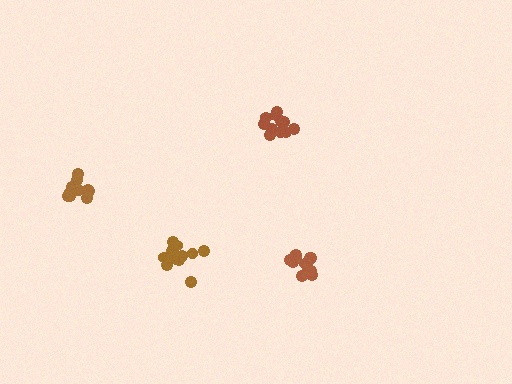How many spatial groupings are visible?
There are 4 spatial groupings.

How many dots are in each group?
Group 1: 11 dots, Group 2: 11 dots, Group 3: 13 dots, Group 4: 14 dots (49 total).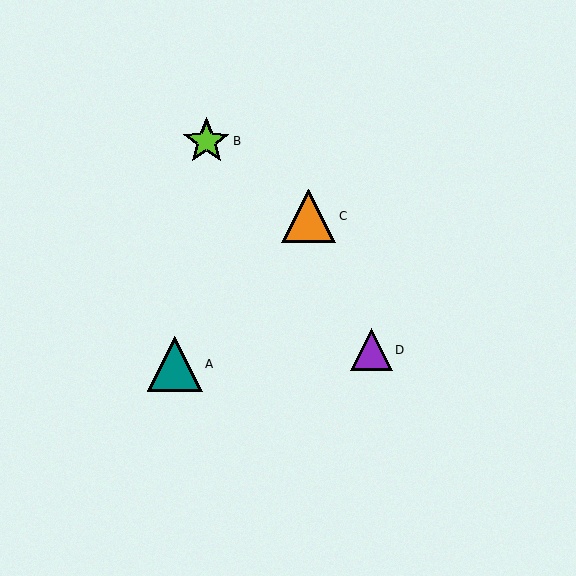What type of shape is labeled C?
Shape C is an orange triangle.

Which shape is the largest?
The teal triangle (labeled A) is the largest.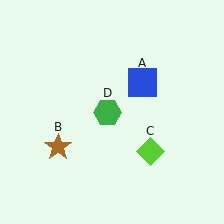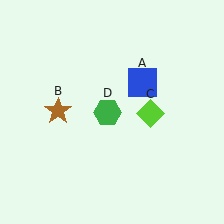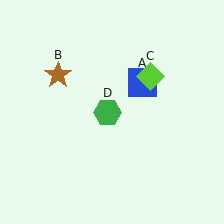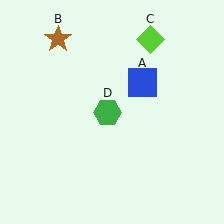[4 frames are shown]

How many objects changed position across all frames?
2 objects changed position: brown star (object B), lime diamond (object C).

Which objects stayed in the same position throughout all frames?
Blue square (object A) and green hexagon (object D) remained stationary.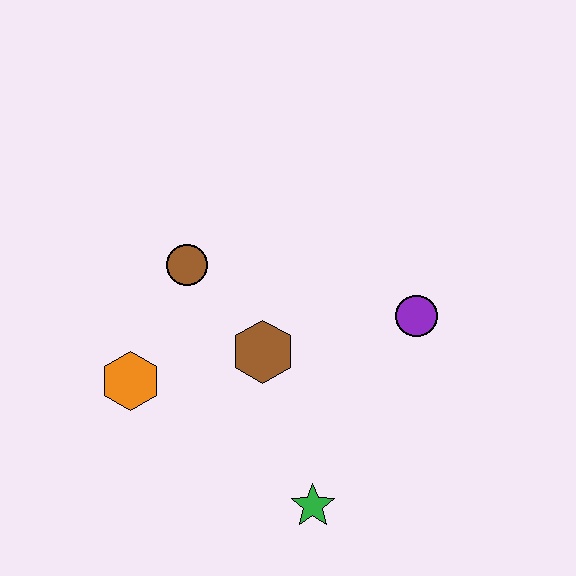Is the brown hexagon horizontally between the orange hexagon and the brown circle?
No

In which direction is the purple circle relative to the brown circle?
The purple circle is to the right of the brown circle.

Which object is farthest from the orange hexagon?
The purple circle is farthest from the orange hexagon.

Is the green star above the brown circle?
No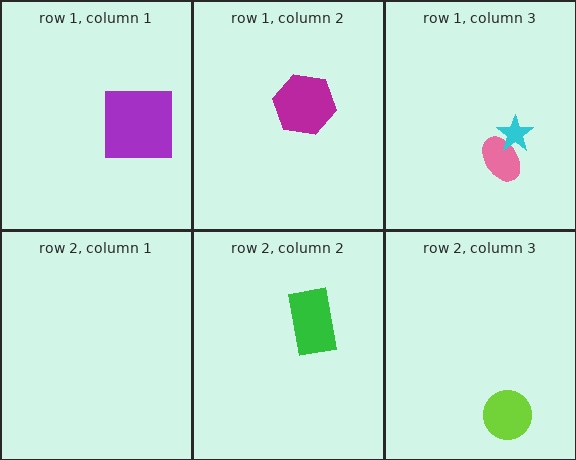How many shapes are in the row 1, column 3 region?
2.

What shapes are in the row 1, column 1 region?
The purple square.